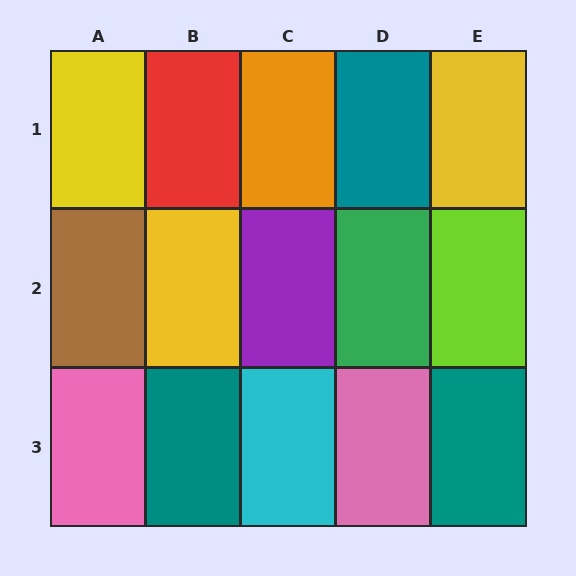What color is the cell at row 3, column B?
Teal.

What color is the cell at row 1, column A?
Yellow.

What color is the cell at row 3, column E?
Teal.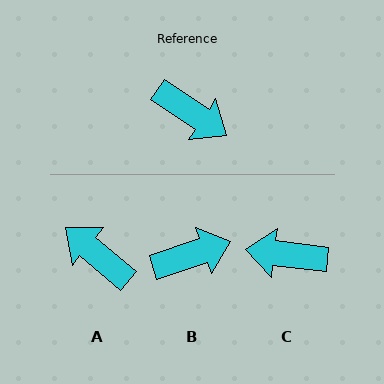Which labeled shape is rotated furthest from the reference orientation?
A, about 174 degrees away.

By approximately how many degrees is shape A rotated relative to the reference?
Approximately 174 degrees counter-clockwise.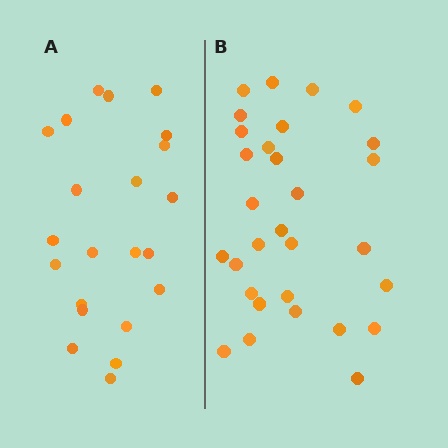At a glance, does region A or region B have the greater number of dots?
Region B (the right region) has more dots.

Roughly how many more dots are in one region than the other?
Region B has roughly 8 or so more dots than region A.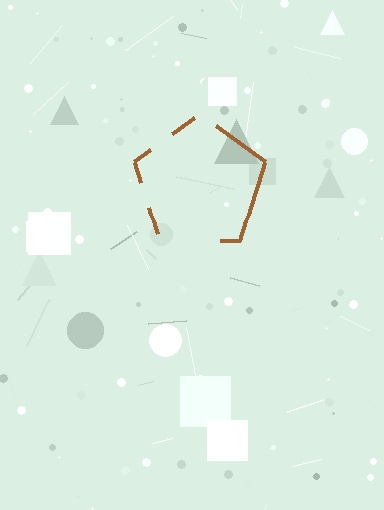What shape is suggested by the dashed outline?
The dashed outline suggests a pentagon.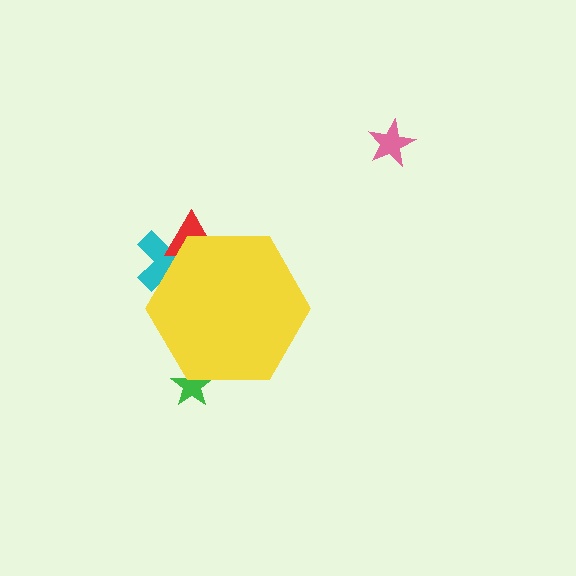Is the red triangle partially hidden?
Yes, the red triangle is partially hidden behind the yellow hexagon.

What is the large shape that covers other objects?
A yellow hexagon.